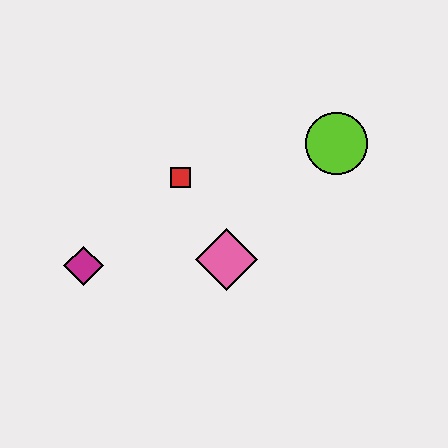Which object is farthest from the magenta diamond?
The lime circle is farthest from the magenta diamond.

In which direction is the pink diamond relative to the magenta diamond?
The pink diamond is to the right of the magenta diamond.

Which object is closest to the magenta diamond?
The red square is closest to the magenta diamond.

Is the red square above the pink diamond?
Yes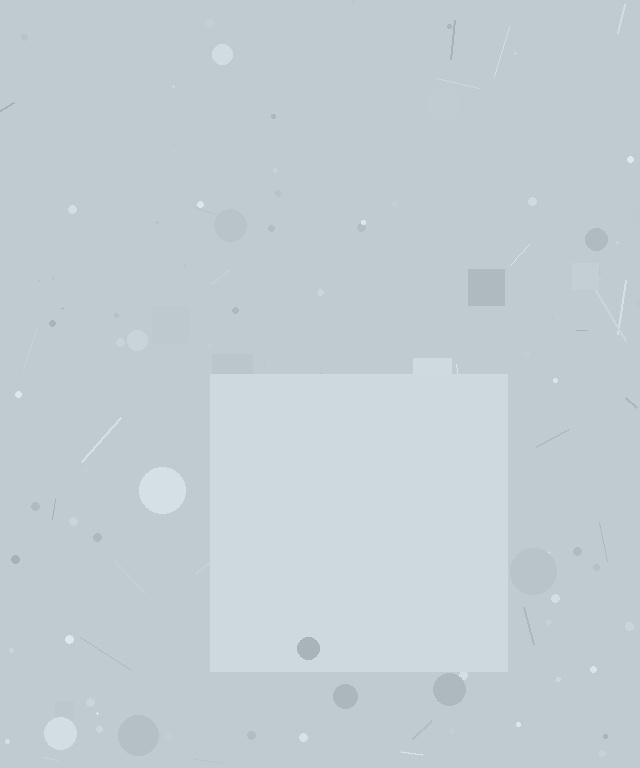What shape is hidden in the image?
A square is hidden in the image.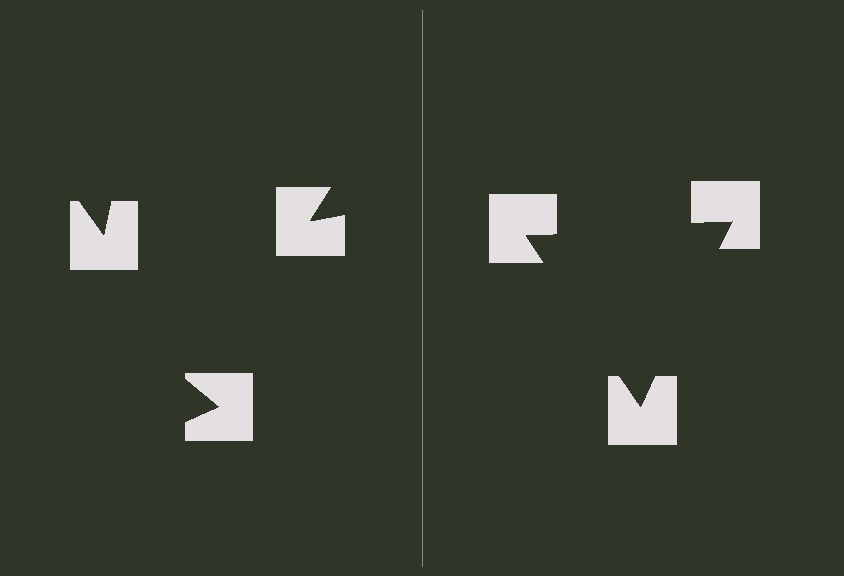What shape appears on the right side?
An illusory triangle.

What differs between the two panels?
The notched squares are positioned identically on both sides; only the wedge orientations differ. On the right they align to a triangle; on the left they are misaligned.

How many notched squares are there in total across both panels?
6 — 3 on each side.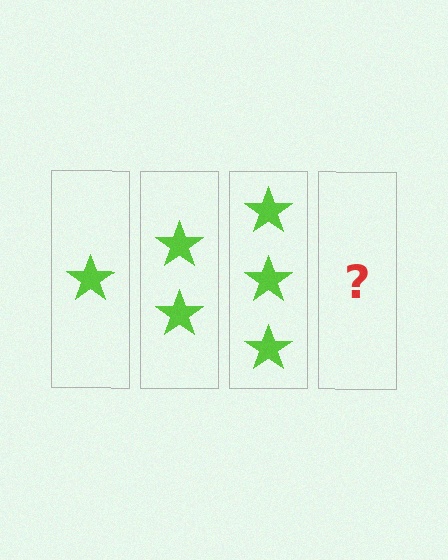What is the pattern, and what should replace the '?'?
The pattern is that each step adds one more star. The '?' should be 4 stars.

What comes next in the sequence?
The next element should be 4 stars.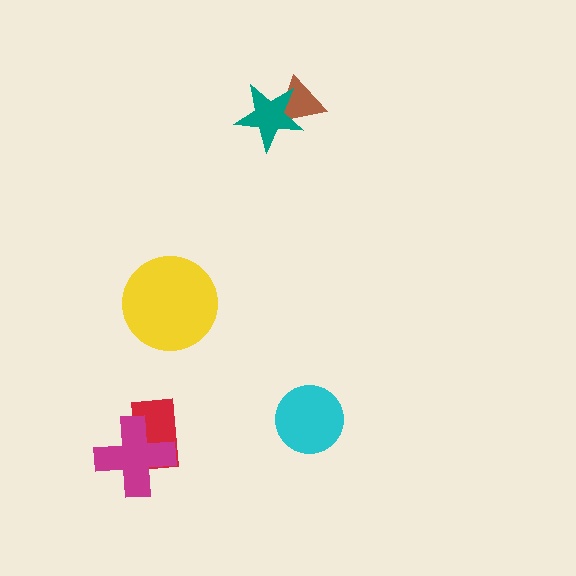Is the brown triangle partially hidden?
Yes, it is partially covered by another shape.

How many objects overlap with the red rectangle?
1 object overlaps with the red rectangle.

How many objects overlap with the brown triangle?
1 object overlaps with the brown triangle.